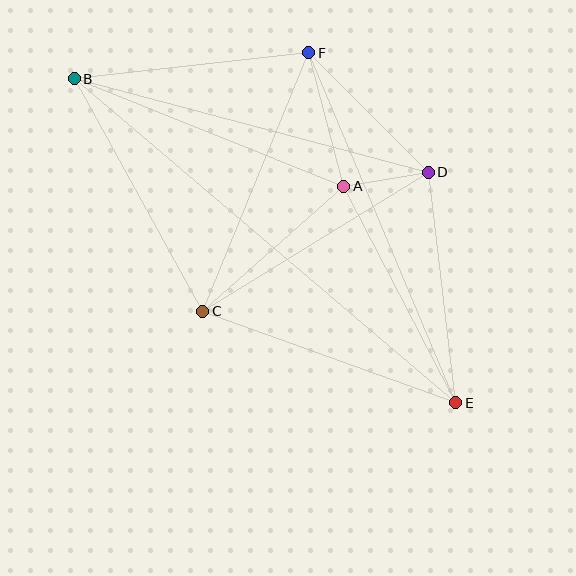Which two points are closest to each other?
Points A and D are closest to each other.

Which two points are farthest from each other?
Points B and E are farthest from each other.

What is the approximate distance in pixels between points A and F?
The distance between A and F is approximately 138 pixels.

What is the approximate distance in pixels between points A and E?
The distance between A and E is approximately 244 pixels.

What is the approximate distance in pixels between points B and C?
The distance between B and C is approximately 266 pixels.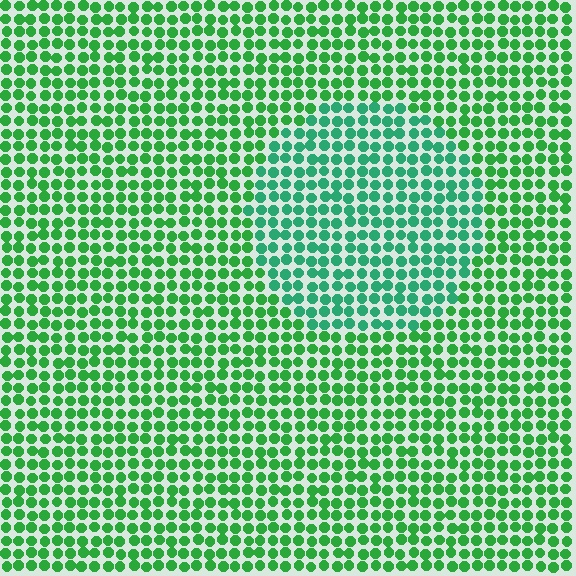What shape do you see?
I see a circle.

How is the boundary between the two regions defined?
The boundary is defined purely by a slight shift in hue (about 26 degrees). Spacing, size, and orientation are identical on both sides.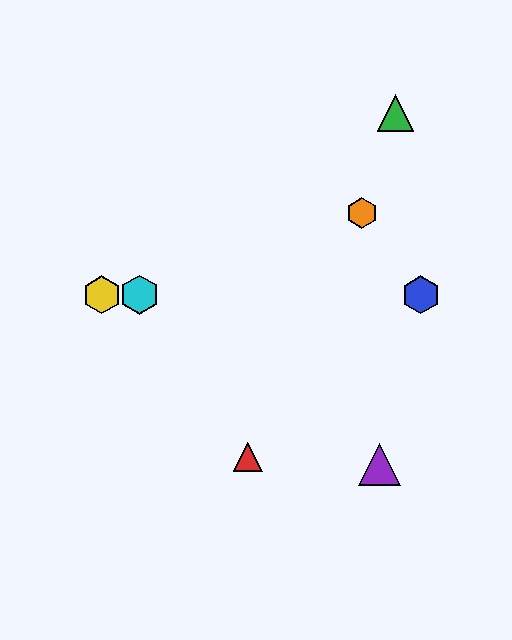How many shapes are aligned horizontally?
3 shapes (the blue hexagon, the yellow hexagon, the cyan hexagon) are aligned horizontally.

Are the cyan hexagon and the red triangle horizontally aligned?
No, the cyan hexagon is at y≈295 and the red triangle is at y≈457.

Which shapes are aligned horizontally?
The blue hexagon, the yellow hexagon, the cyan hexagon are aligned horizontally.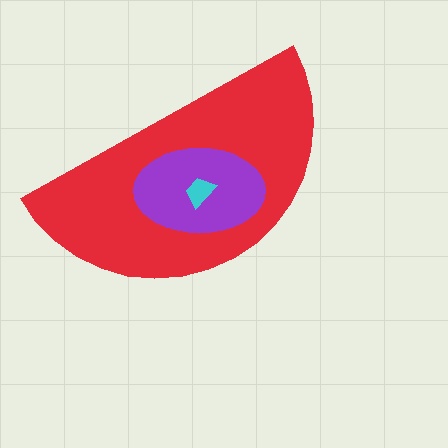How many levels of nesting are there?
3.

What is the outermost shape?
The red semicircle.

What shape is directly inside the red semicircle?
The purple ellipse.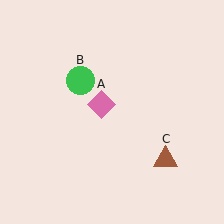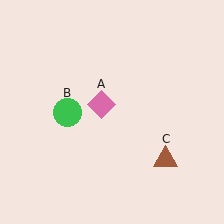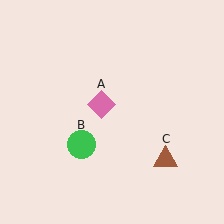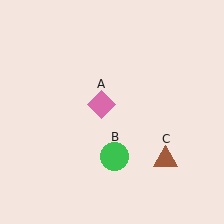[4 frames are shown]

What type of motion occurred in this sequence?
The green circle (object B) rotated counterclockwise around the center of the scene.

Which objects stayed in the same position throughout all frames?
Pink diamond (object A) and brown triangle (object C) remained stationary.